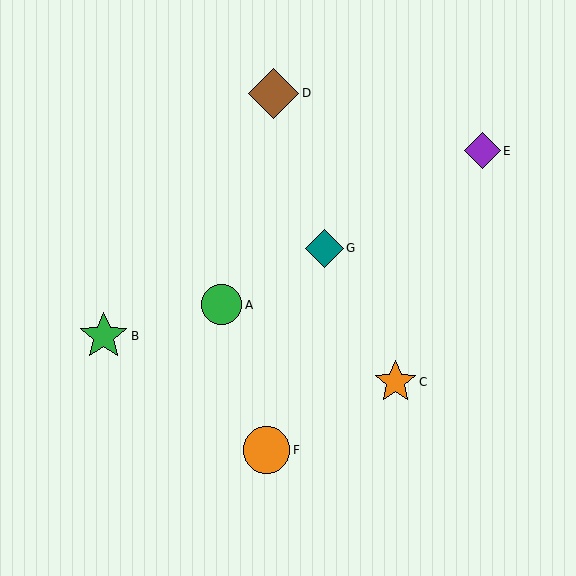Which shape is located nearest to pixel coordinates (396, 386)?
The orange star (labeled C) at (395, 382) is nearest to that location.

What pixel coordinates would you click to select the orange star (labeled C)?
Click at (395, 382) to select the orange star C.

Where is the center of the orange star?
The center of the orange star is at (395, 382).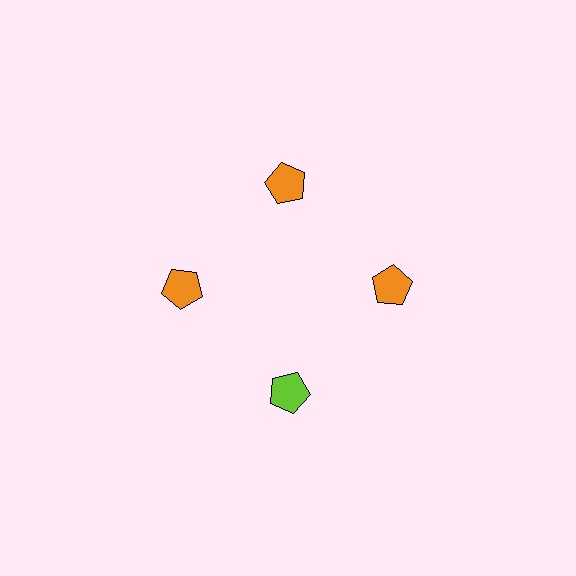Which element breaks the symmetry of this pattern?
The lime pentagon at roughly the 6 o'clock position breaks the symmetry. All other shapes are orange pentagons.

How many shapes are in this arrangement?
There are 4 shapes arranged in a ring pattern.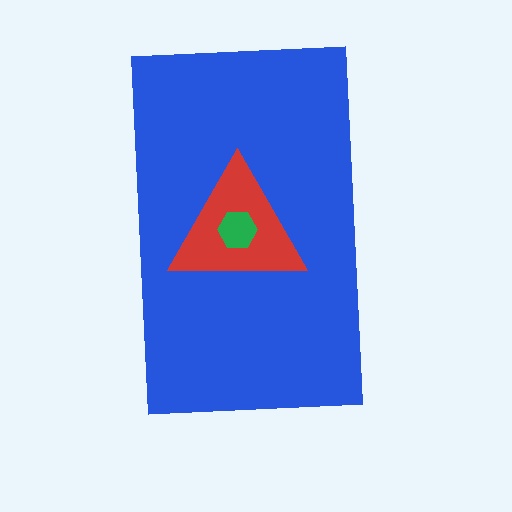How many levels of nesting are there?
3.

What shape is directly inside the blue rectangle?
The red triangle.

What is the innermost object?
The green hexagon.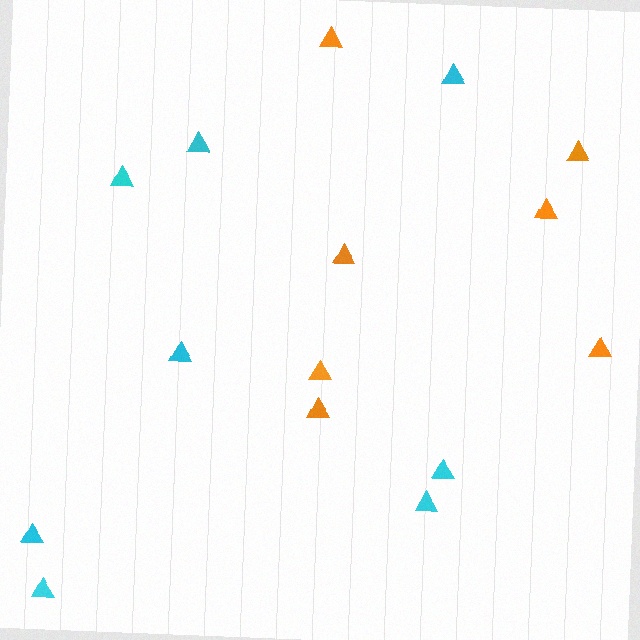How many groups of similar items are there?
There are 2 groups: one group of orange triangles (7) and one group of cyan triangles (8).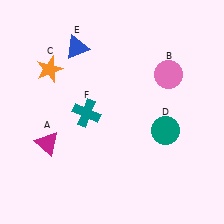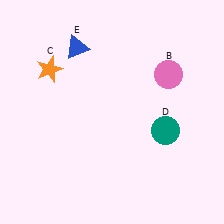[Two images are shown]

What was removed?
The magenta triangle (A), the teal cross (F) were removed in Image 2.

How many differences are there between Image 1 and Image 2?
There are 2 differences between the two images.